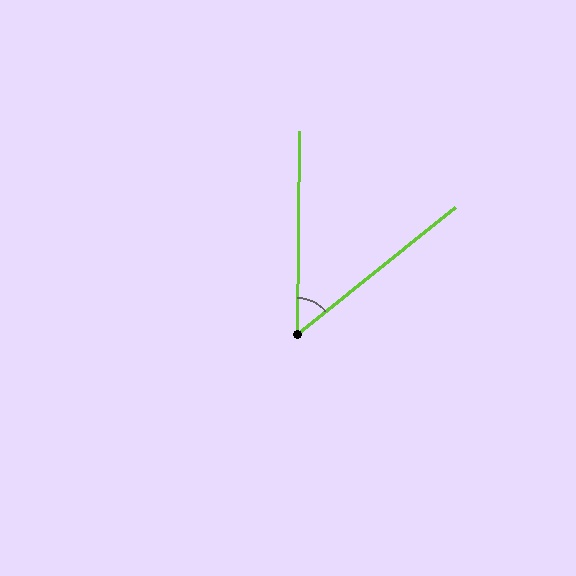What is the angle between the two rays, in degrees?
Approximately 50 degrees.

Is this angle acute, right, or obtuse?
It is acute.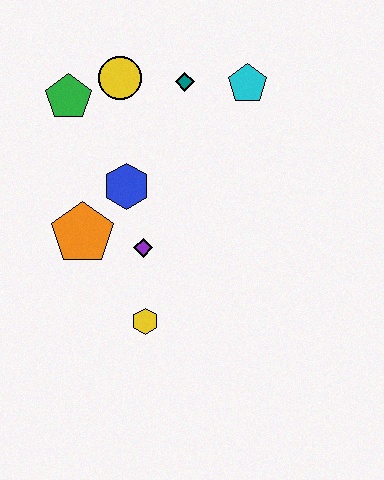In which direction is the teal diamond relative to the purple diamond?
The teal diamond is above the purple diamond.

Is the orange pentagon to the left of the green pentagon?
No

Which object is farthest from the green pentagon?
The yellow hexagon is farthest from the green pentagon.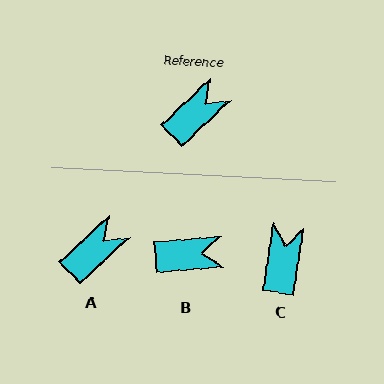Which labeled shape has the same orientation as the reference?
A.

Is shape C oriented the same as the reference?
No, it is off by about 39 degrees.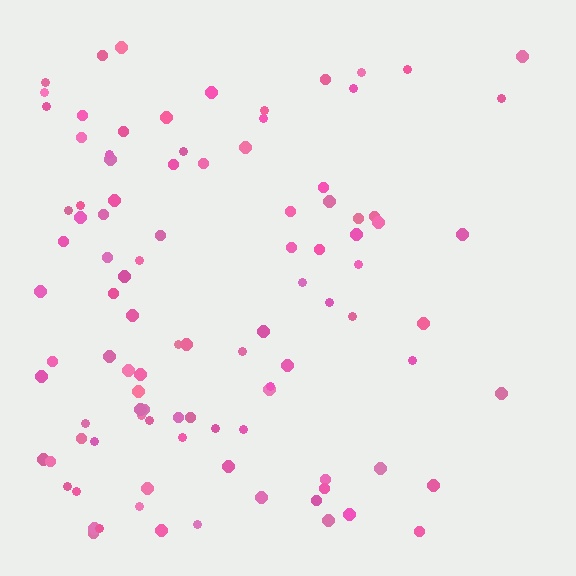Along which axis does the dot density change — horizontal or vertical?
Horizontal.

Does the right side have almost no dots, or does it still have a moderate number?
Still a moderate number, just noticeably fewer than the left.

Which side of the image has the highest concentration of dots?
The left.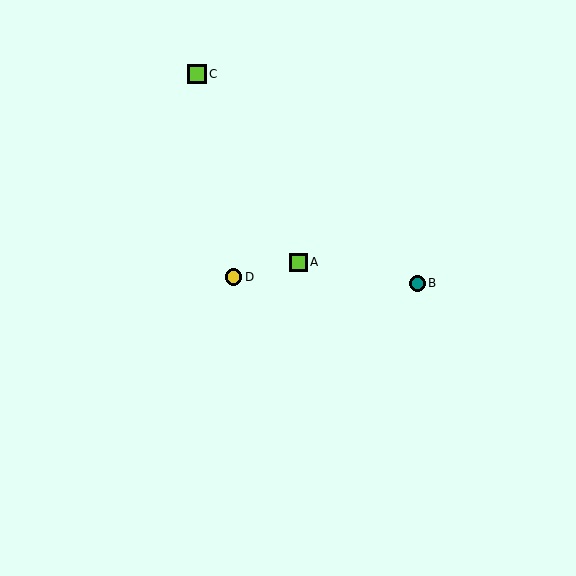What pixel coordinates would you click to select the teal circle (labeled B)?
Click at (417, 283) to select the teal circle B.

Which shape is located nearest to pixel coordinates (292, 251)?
The lime square (labeled A) at (298, 262) is nearest to that location.